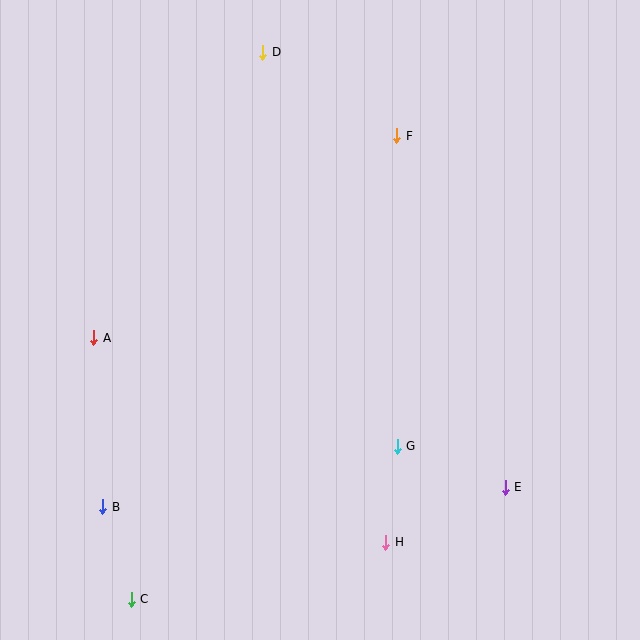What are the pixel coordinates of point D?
Point D is at (263, 52).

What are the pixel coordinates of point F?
Point F is at (397, 136).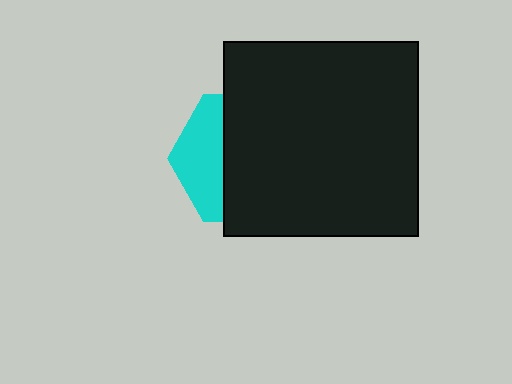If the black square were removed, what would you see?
You would see the complete cyan hexagon.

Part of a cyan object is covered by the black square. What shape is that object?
It is a hexagon.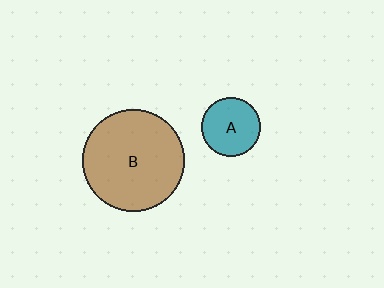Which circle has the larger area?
Circle B (brown).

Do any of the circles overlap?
No, none of the circles overlap.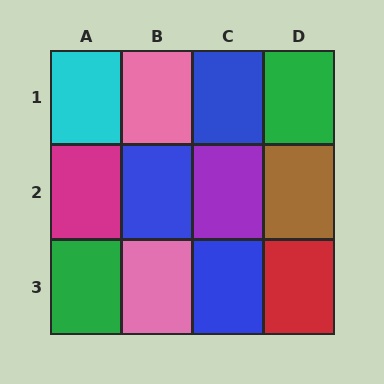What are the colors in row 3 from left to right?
Green, pink, blue, red.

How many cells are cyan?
1 cell is cyan.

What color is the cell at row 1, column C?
Blue.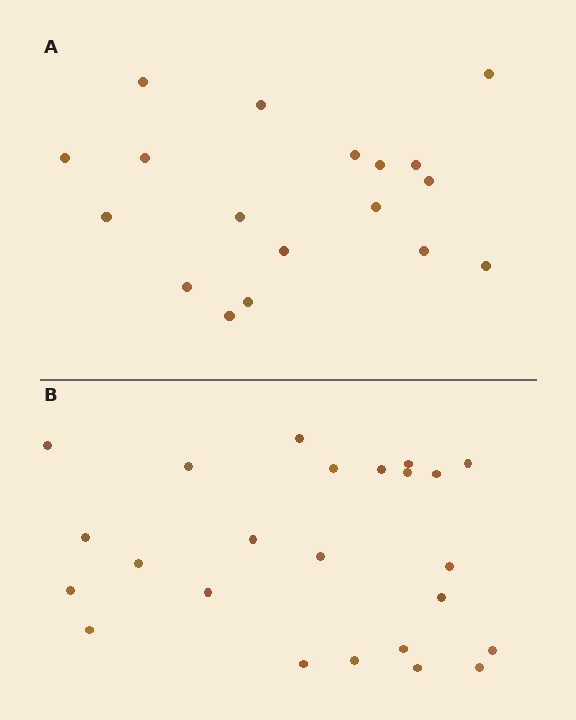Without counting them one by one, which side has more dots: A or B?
Region B (the bottom region) has more dots.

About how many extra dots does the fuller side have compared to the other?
Region B has about 6 more dots than region A.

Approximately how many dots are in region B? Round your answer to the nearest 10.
About 20 dots. (The exact count is 24, which rounds to 20.)